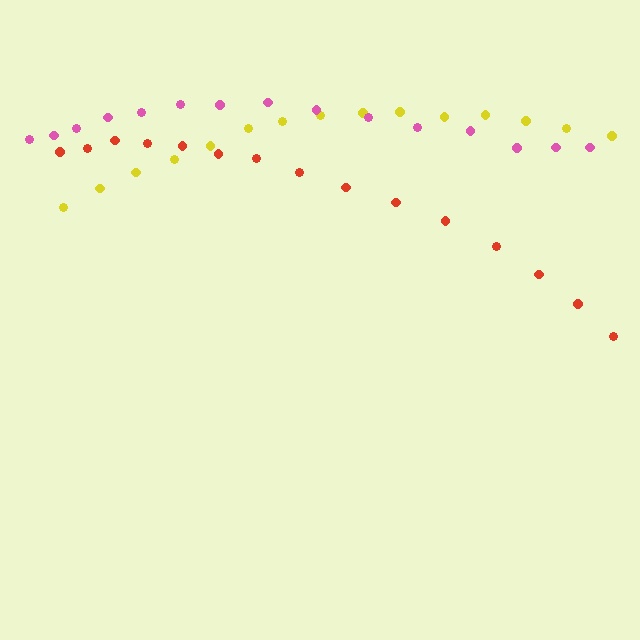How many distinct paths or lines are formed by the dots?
There are 3 distinct paths.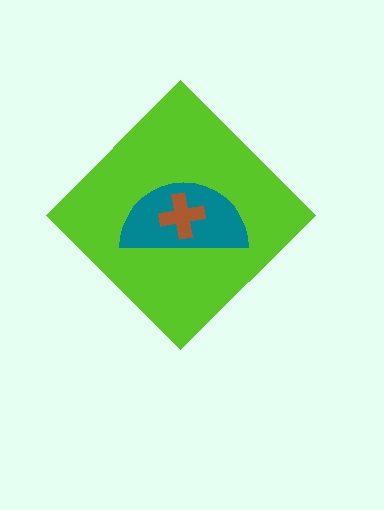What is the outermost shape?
The lime diamond.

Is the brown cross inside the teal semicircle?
Yes.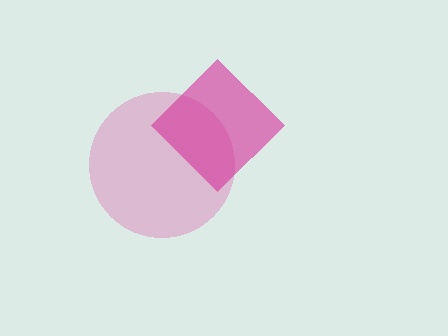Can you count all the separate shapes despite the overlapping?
Yes, there are 2 separate shapes.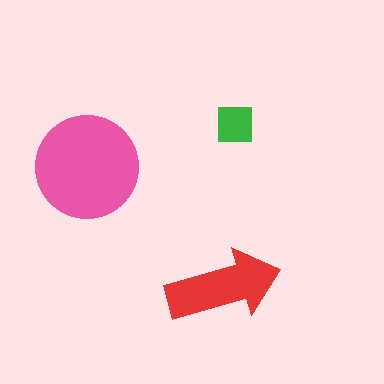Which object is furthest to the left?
The pink circle is leftmost.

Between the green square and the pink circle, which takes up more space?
The pink circle.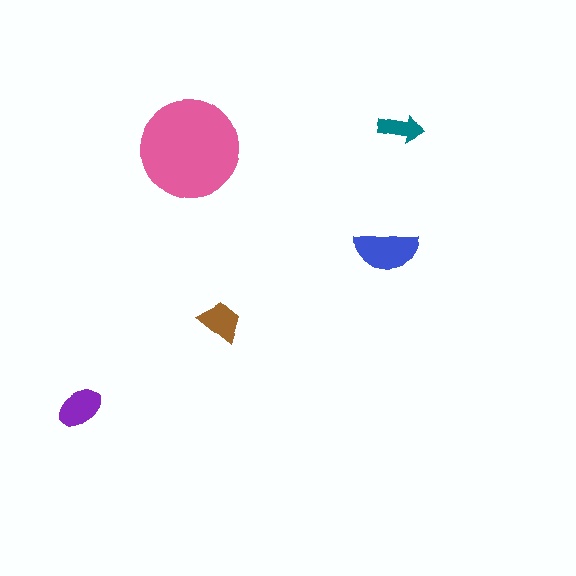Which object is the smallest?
The teal arrow.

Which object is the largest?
The pink circle.